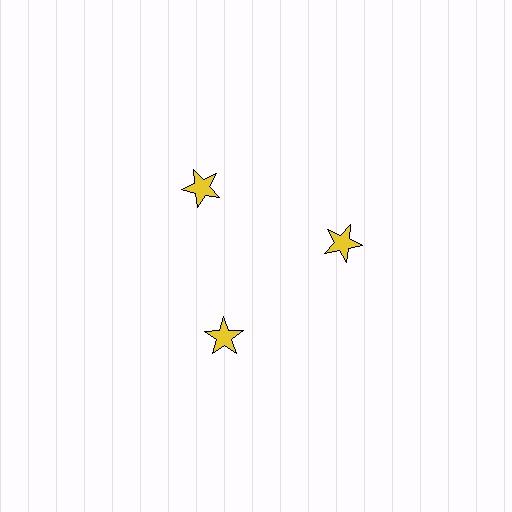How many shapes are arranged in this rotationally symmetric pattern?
There are 3 shapes, arranged in 3 groups of 1.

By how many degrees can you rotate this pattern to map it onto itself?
The pattern maps onto itself every 120 degrees of rotation.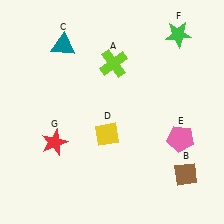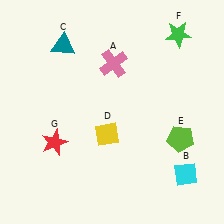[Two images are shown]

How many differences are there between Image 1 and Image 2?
There are 3 differences between the two images.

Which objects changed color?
A changed from lime to pink. B changed from brown to cyan. E changed from pink to lime.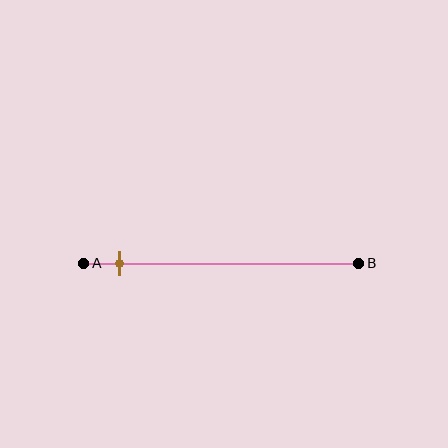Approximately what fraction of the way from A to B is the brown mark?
The brown mark is approximately 15% of the way from A to B.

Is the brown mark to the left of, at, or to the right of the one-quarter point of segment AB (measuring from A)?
The brown mark is to the left of the one-quarter point of segment AB.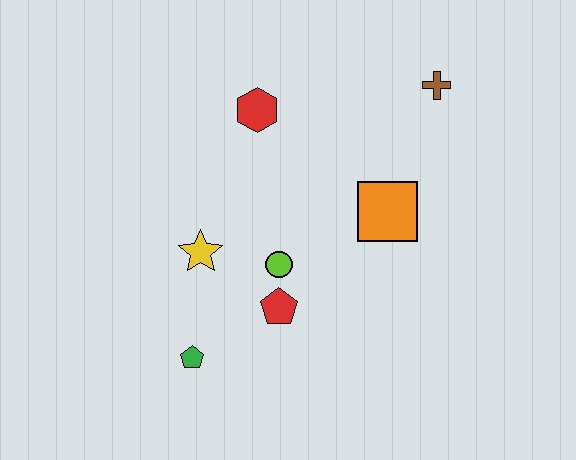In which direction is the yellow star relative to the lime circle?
The yellow star is to the left of the lime circle.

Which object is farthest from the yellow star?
The brown cross is farthest from the yellow star.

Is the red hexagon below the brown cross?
Yes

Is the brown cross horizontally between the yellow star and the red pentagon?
No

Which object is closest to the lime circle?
The red pentagon is closest to the lime circle.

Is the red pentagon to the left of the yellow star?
No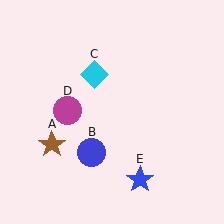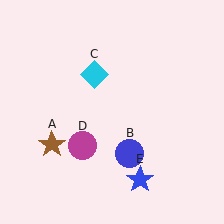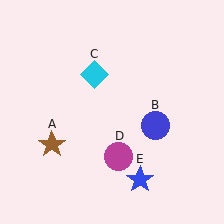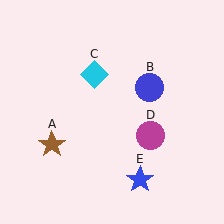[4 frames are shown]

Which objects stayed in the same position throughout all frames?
Brown star (object A) and cyan diamond (object C) and blue star (object E) remained stationary.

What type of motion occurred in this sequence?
The blue circle (object B), magenta circle (object D) rotated counterclockwise around the center of the scene.